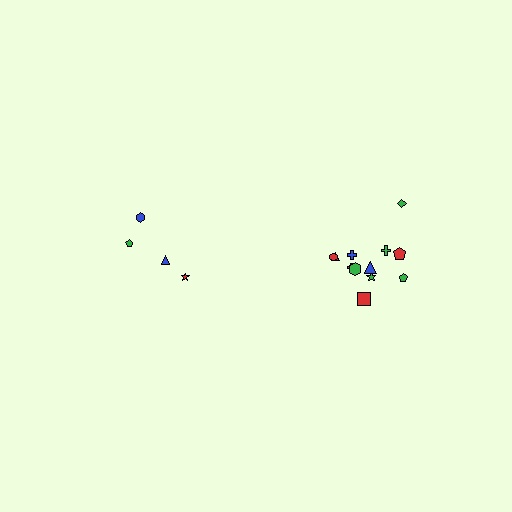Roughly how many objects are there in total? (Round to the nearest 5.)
Roughly 15 objects in total.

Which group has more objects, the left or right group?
The right group.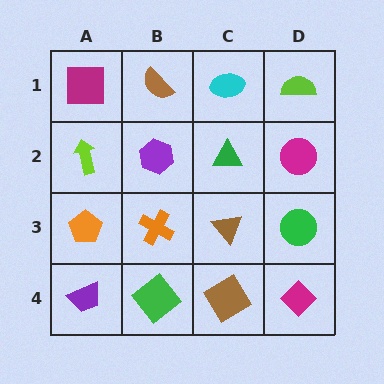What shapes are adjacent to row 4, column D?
A green circle (row 3, column D), a brown diamond (row 4, column C).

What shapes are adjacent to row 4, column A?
An orange pentagon (row 3, column A), a green diamond (row 4, column B).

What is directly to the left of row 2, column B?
A lime arrow.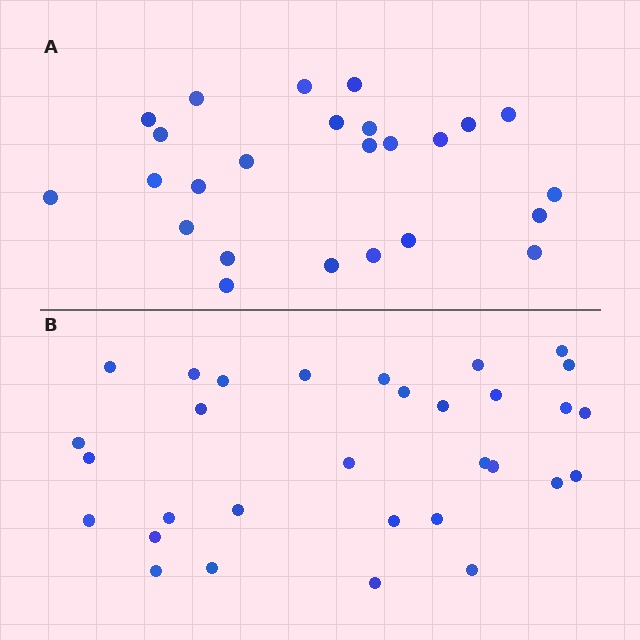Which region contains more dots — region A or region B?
Region B (the bottom region) has more dots.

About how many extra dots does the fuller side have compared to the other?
Region B has about 6 more dots than region A.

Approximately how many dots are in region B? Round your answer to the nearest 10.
About 30 dots. (The exact count is 31, which rounds to 30.)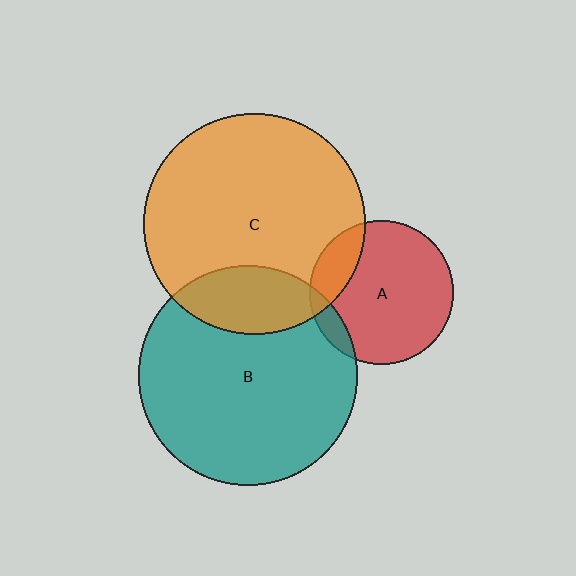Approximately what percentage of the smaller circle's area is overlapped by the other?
Approximately 10%.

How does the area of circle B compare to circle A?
Approximately 2.3 times.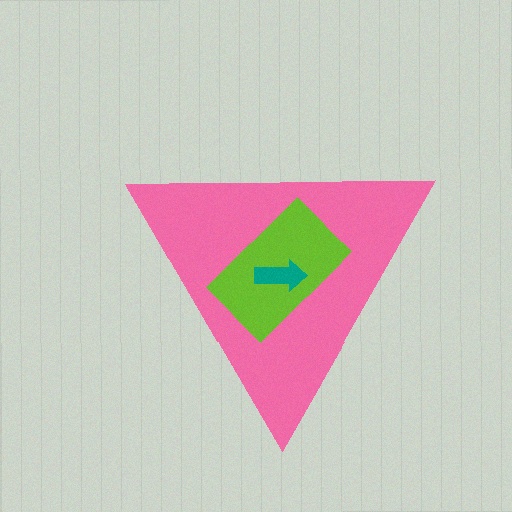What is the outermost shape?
The pink triangle.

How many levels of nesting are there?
3.